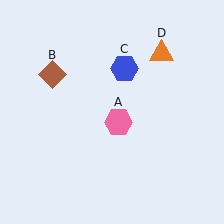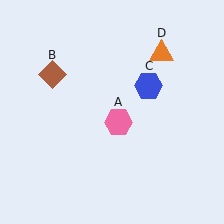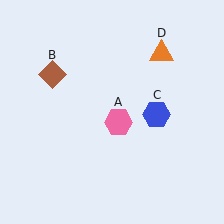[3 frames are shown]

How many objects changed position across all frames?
1 object changed position: blue hexagon (object C).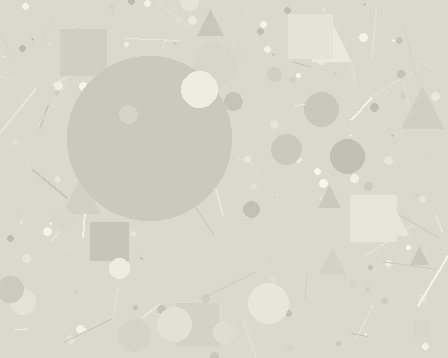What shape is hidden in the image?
A circle is hidden in the image.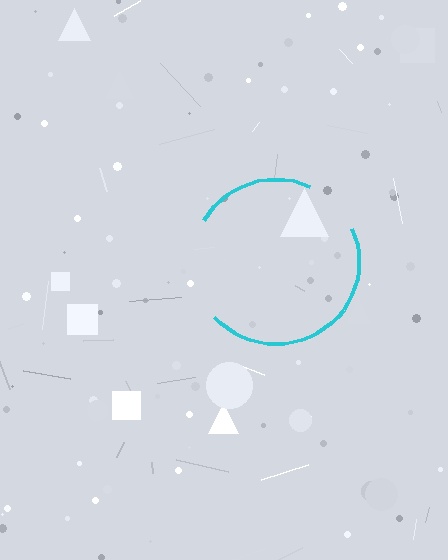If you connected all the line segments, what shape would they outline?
They would outline a circle.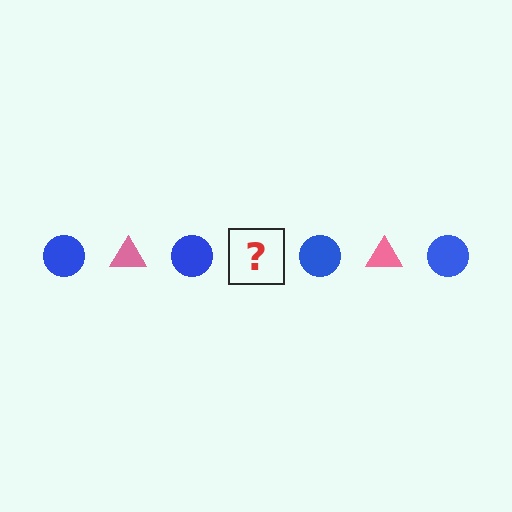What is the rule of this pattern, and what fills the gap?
The rule is that the pattern alternates between blue circle and pink triangle. The gap should be filled with a pink triangle.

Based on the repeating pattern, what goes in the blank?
The blank should be a pink triangle.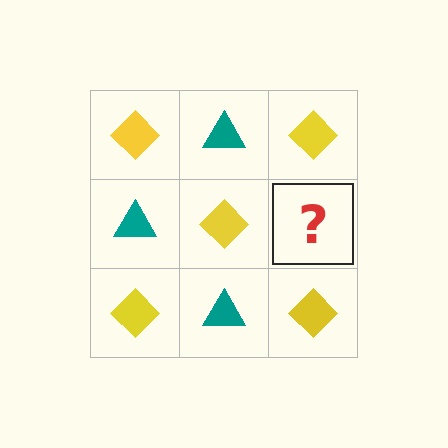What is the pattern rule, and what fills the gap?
The rule is that it alternates yellow diamond and teal triangle in a checkerboard pattern. The gap should be filled with a teal triangle.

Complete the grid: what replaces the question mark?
The question mark should be replaced with a teal triangle.